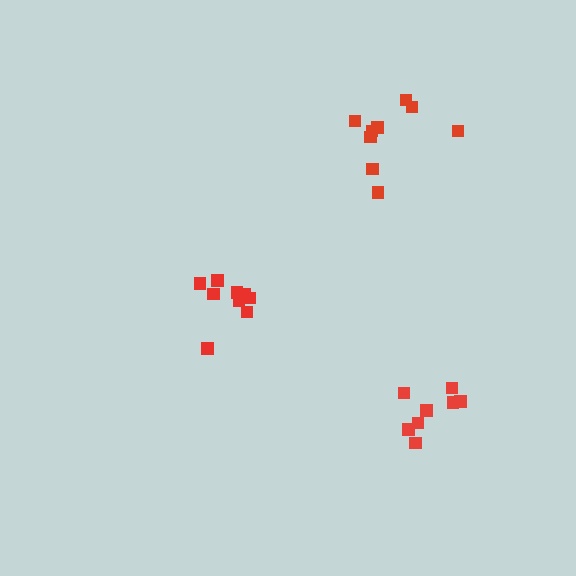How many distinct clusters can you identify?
There are 3 distinct clusters.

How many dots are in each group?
Group 1: 9 dots, Group 2: 9 dots, Group 3: 8 dots (26 total).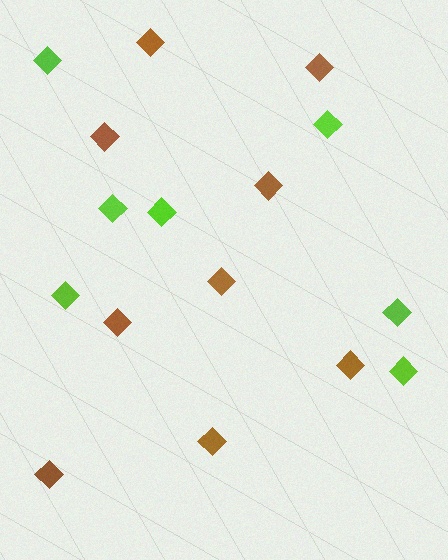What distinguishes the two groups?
There are 2 groups: one group of brown diamonds (9) and one group of lime diamonds (7).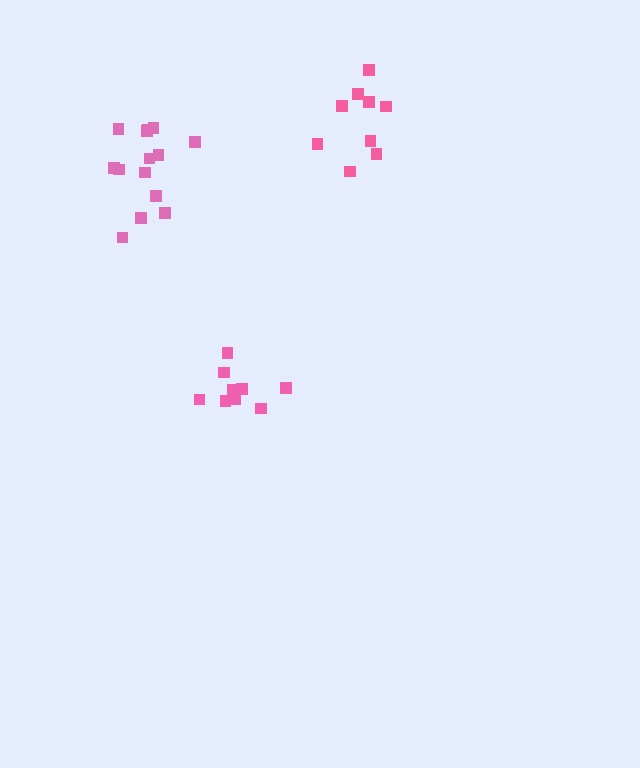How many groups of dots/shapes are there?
There are 3 groups.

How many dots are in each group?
Group 1: 14 dots, Group 2: 9 dots, Group 3: 9 dots (32 total).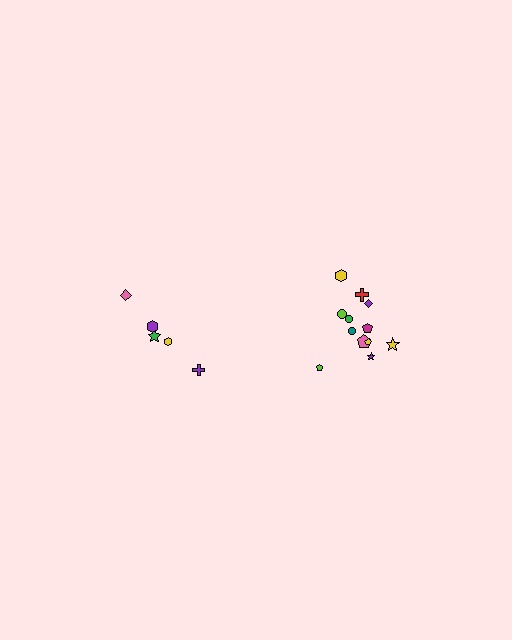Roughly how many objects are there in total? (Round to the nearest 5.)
Roughly 15 objects in total.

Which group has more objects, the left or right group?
The right group.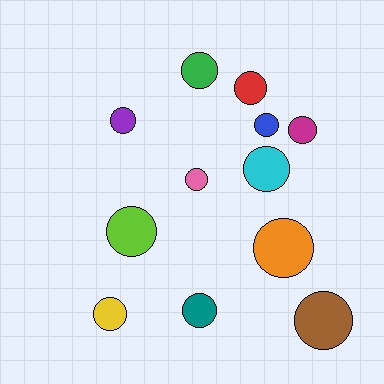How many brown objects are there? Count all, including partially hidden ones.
There is 1 brown object.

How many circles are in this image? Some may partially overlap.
There are 12 circles.